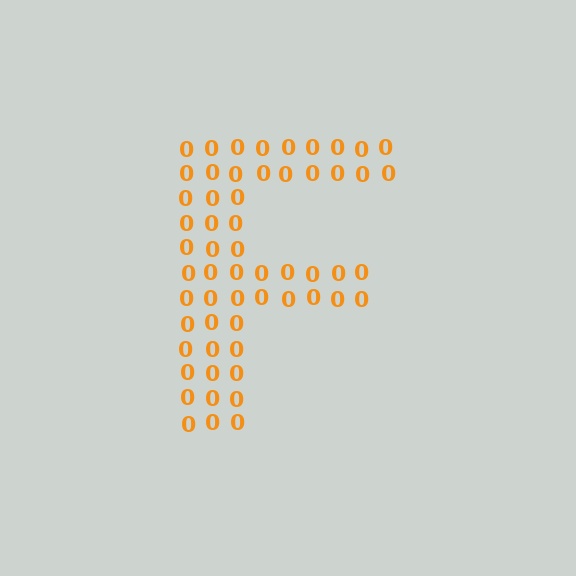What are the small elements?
The small elements are digit 0's.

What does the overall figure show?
The overall figure shows the letter F.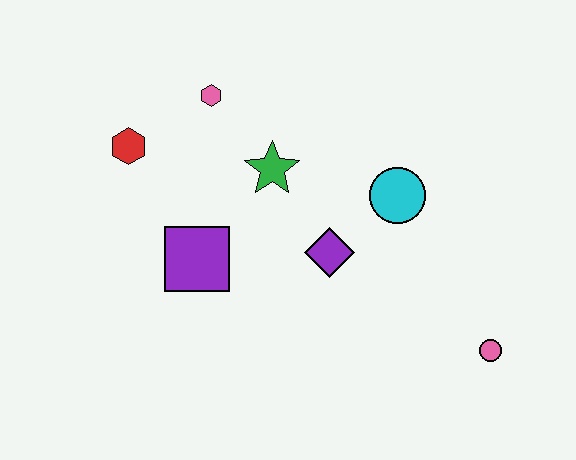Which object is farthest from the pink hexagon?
The pink circle is farthest from the pink hexagon.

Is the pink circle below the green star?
Yes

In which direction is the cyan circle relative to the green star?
The cyan circle is to the right of the green star.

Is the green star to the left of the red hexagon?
No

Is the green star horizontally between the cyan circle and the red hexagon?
Yes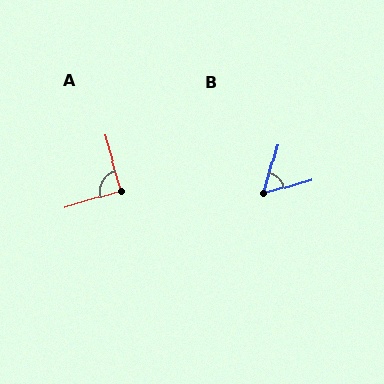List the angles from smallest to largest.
B (58°), A (91°).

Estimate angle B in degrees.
Approximately 58 degrees.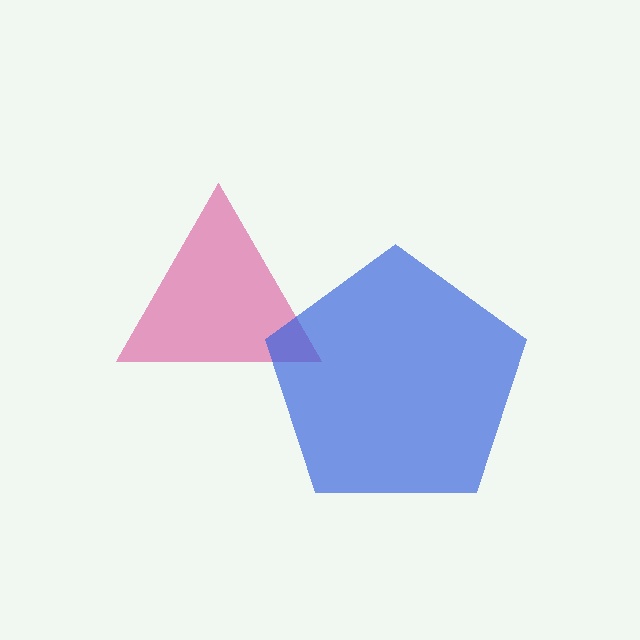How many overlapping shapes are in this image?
There are 2 overlapping shapes in the image.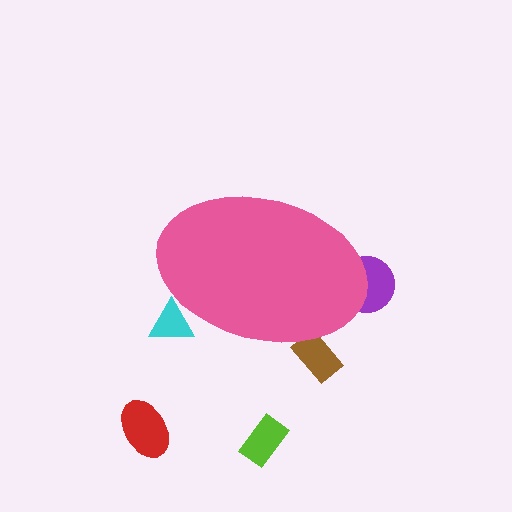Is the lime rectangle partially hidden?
No, the lime rectangle is fully visible.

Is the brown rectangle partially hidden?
Yes, the brown rectangle is partially hidden behind the pink ellipse.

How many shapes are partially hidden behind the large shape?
3 shapes are partially hidden.